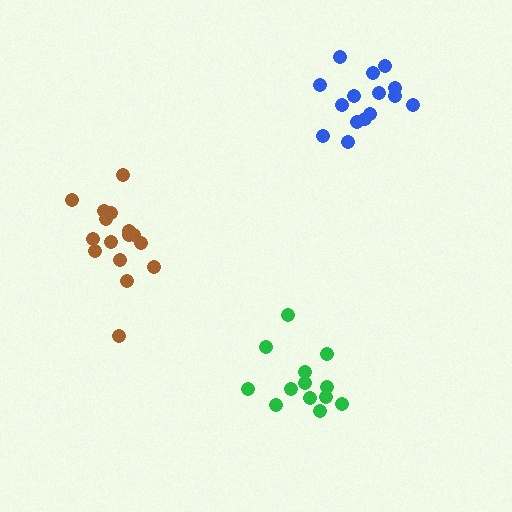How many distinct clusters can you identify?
There are 3 distinct clusters.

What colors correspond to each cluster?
The clusters are colored: brown, blue, green.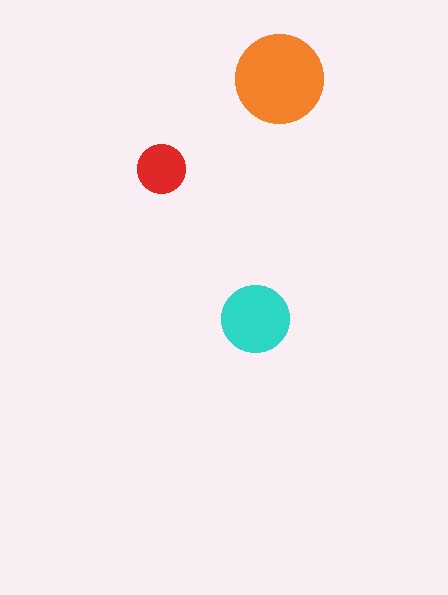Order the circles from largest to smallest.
the orange one, the cyan one, the red one.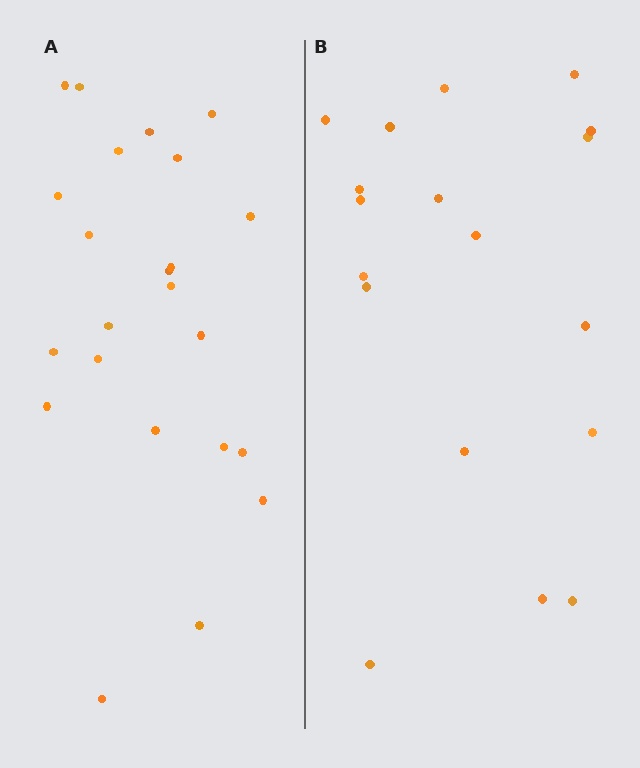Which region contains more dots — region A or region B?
Region A (the left region) has more dots.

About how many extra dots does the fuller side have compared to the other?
Region A has about 5 more dots than region B.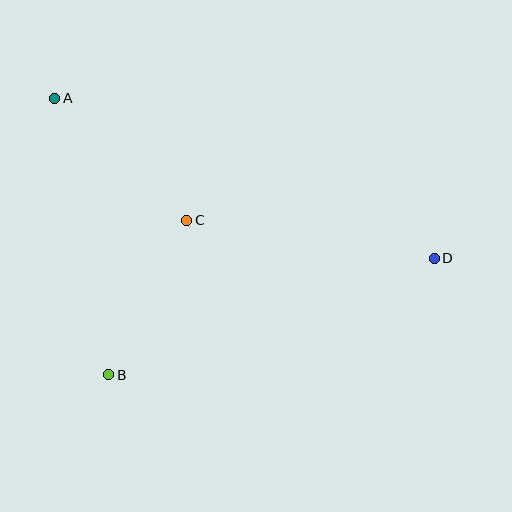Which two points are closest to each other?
Points B and C are closest to each other.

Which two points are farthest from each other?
Points A and D are farthest from each other.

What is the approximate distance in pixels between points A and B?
The distance between A and B is approximately 282 pixels.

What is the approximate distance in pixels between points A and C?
The distance between A and C is approximately 180 pixels.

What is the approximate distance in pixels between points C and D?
The distance between C and D is approximately 250 pixels.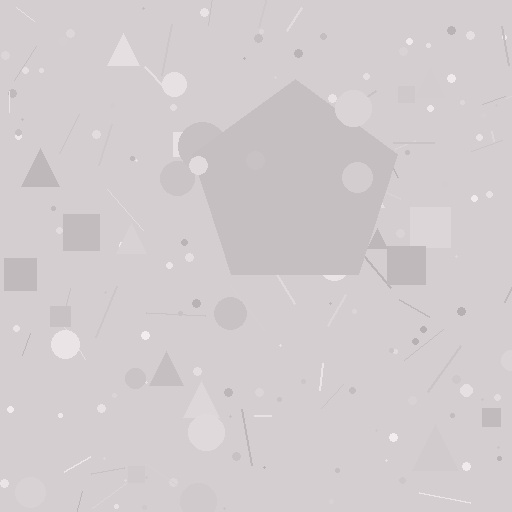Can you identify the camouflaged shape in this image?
The camouflaged shape is a pentagon.